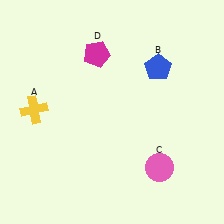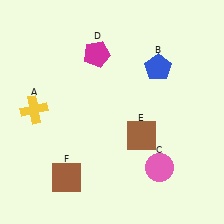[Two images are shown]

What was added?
A brown square (E), a brown square (F) were added in Image 2.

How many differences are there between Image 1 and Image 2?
There are 2 differences between the two images.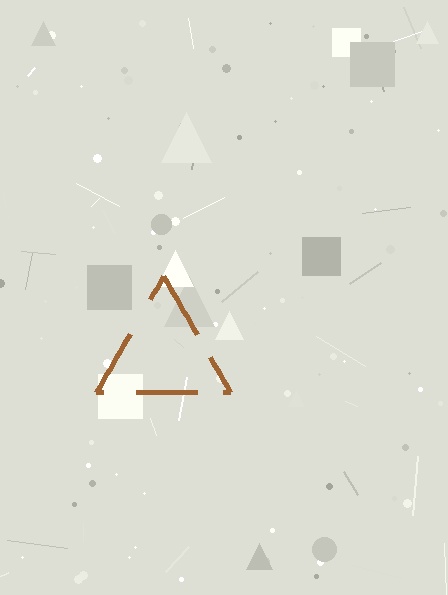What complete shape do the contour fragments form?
The contour fragments form a triangle.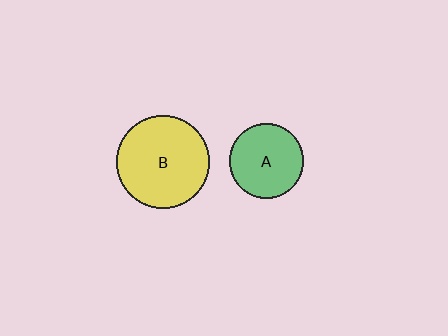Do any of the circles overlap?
No, none of the circles overlap.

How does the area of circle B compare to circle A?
Approximately 1.6 times.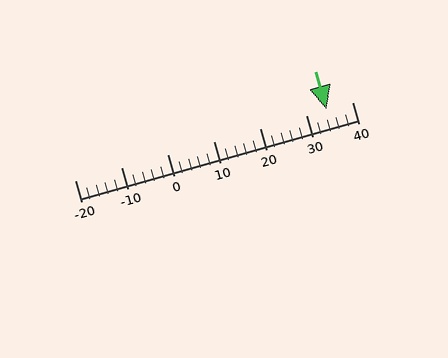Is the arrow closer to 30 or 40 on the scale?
The arrow is closer to 30.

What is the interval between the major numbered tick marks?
The major tick marks are spaced 10 units apart.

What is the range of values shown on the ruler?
The ruler shows values from -20 to 40.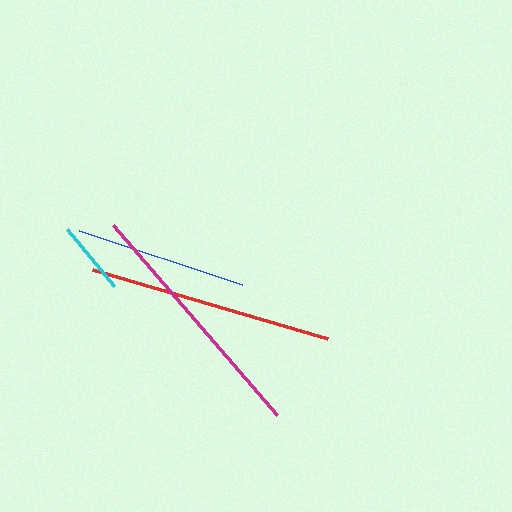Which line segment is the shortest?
The cyan line is the shortest at approximately 74 pixels.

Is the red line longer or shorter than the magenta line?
The magenta line is longer than the red line.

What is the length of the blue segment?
The blue segment is approximately 172 pixels long.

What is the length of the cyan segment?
The cyan segment is approximately 74 pixels long.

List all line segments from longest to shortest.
From longest to shortest: magenta, red, blue, cyan.